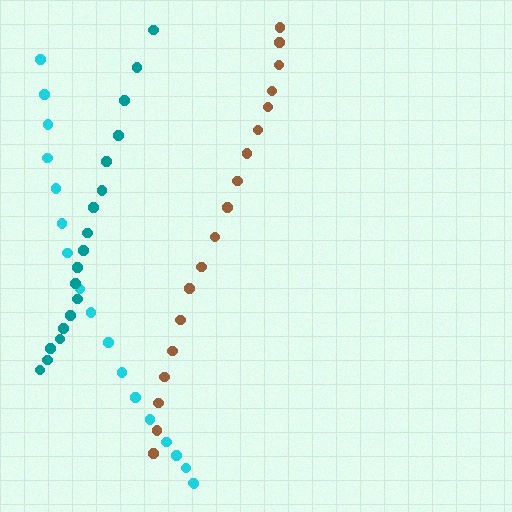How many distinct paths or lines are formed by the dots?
There are 3 distinct paths.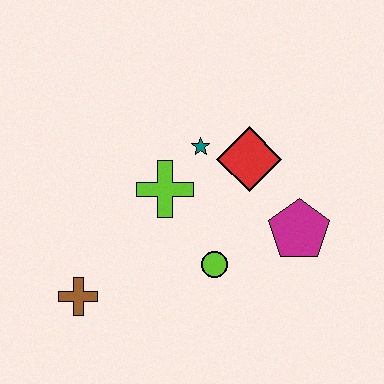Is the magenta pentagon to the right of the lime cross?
Yes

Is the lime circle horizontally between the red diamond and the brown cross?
Yes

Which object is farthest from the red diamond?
The brown cross is farthest from the red diamond.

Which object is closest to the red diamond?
The teal star is closest to the red diamond.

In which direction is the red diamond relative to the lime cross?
The red diamond is to the right of the lime cross.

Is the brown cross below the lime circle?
Yes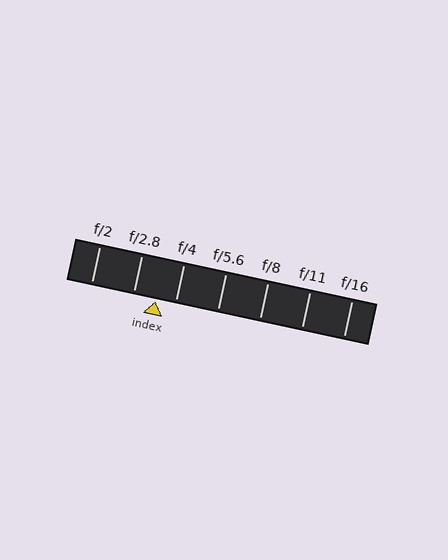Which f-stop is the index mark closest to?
The index mark is closest to f/4.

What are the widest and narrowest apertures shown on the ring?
The widest aperture shown is f/2 and the narrowest is f/16.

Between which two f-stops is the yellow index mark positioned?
The index mark is between f/2.8 and f/4.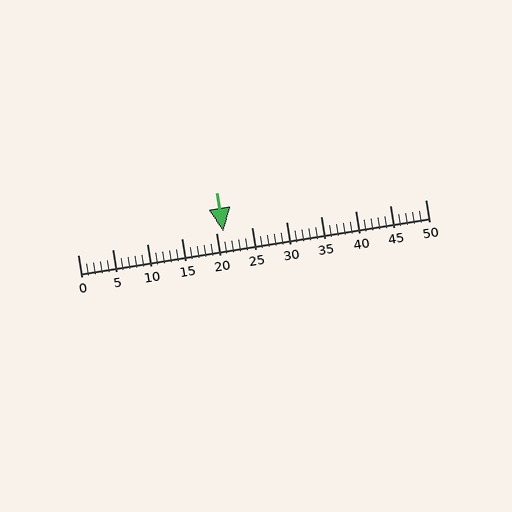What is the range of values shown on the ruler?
The ruler shows values from 0 to 50.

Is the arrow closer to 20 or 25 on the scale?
The arrow is closer to 20.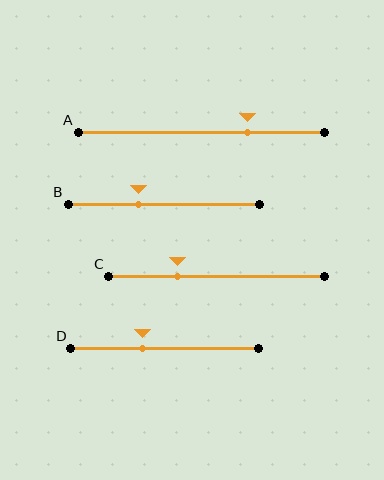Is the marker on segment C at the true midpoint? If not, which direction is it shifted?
No, the marker on segment C is shifted to the left by about 18% of the segment length.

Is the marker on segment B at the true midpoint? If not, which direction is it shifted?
No, the marker on segment B is shifted to the left by about 13% of the segment length.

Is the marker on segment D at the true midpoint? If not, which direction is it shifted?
No, the marker on segment D is shifted to the left by about 12% of the segment length.